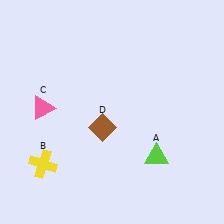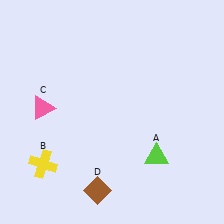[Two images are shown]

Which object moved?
The brown diamond (D) moved down.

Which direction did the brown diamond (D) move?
The brown diamond (D) moved down.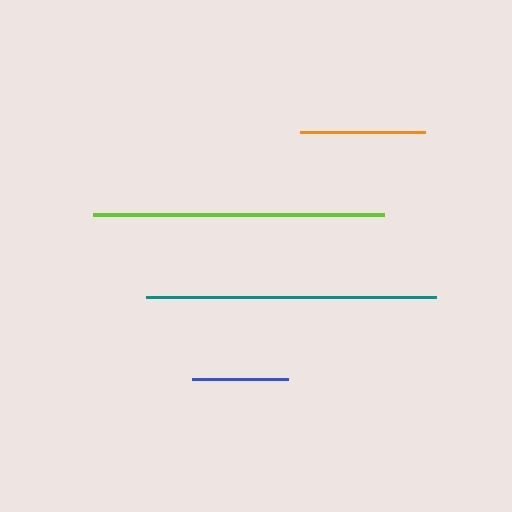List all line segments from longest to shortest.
From longest to shortest: lime, teal, orange, blue.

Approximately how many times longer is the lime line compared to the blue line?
The lime line is approximately 3.0 times the length of the blue line.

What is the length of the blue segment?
The blue segment is approximately 96 pixels long.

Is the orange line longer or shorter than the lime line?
The lime line is longer than the orange line.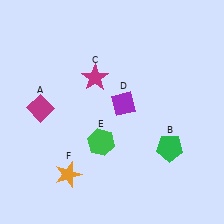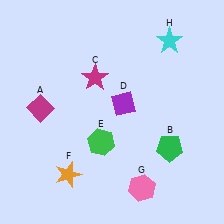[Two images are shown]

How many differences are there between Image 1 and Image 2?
There are 2 differences between the two images.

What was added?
A pink hexagon (G), a cyan star (H) were added in Image 2.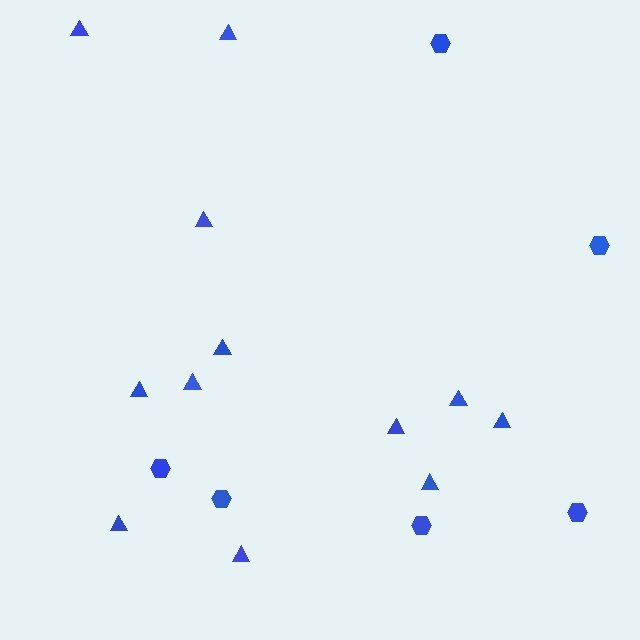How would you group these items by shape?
There are 2 groups: one group of hexagons (6) and one group of triangles (12).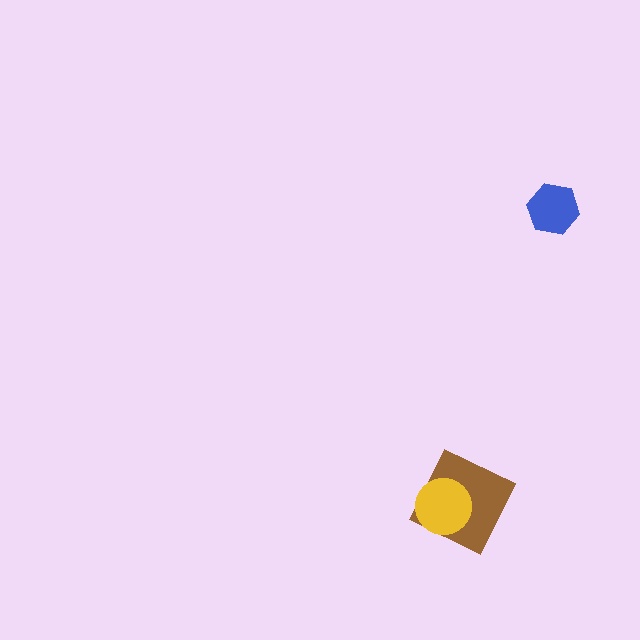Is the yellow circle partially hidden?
No, no other shape covers it.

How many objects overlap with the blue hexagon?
0 objects overlap with the blue hexagon.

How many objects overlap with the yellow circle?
1 object overlaps with the yellow circle.